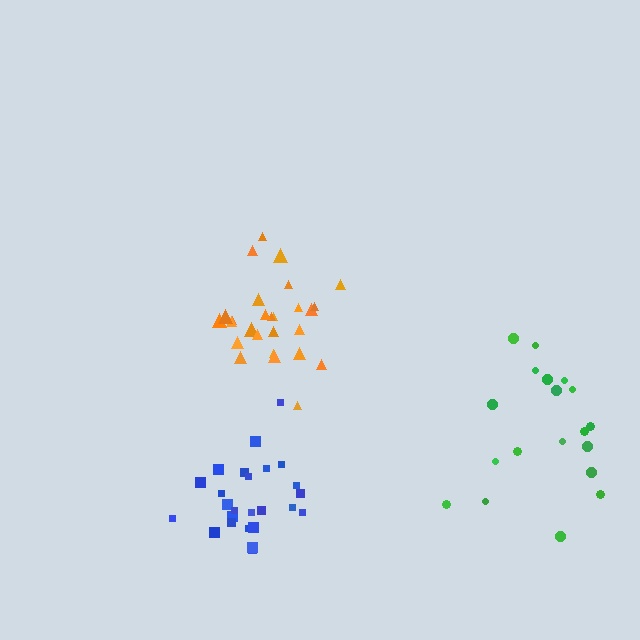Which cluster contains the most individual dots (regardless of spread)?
Orange (27).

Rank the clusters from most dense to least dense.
orange, blue, green.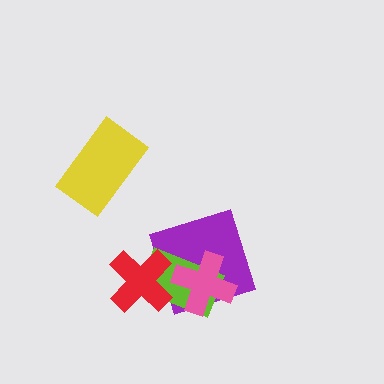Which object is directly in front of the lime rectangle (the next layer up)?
The pink cross is directly in front of the lime rectangle.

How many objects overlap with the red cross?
2 objects overlap with the red cross.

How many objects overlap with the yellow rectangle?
0 objects overlap with the yellow rectangle.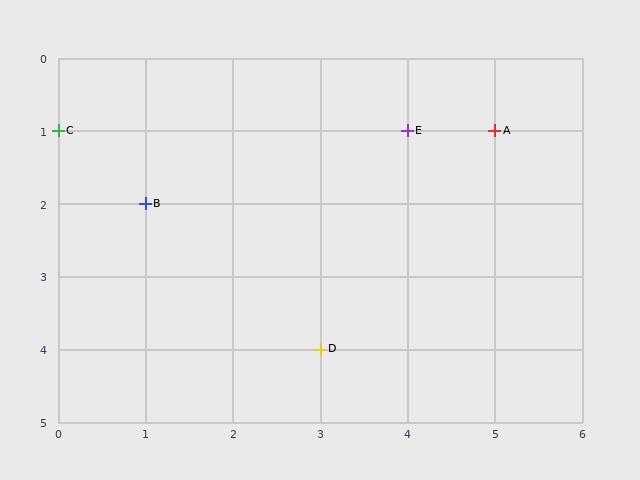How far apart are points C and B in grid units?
Points C and B are 1 column and 1 row apart (about 1.4 grid units diagonally).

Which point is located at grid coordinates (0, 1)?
Point C is at (0, 1).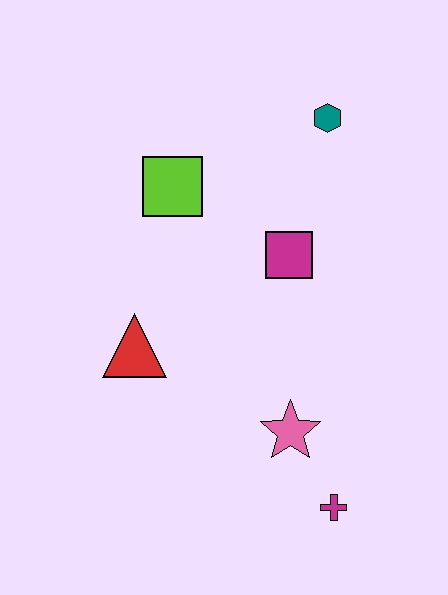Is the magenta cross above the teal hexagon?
No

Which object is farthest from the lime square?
The magenta cross is farthest from the lime square.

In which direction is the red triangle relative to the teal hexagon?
The red triangle is below the teal hexagon.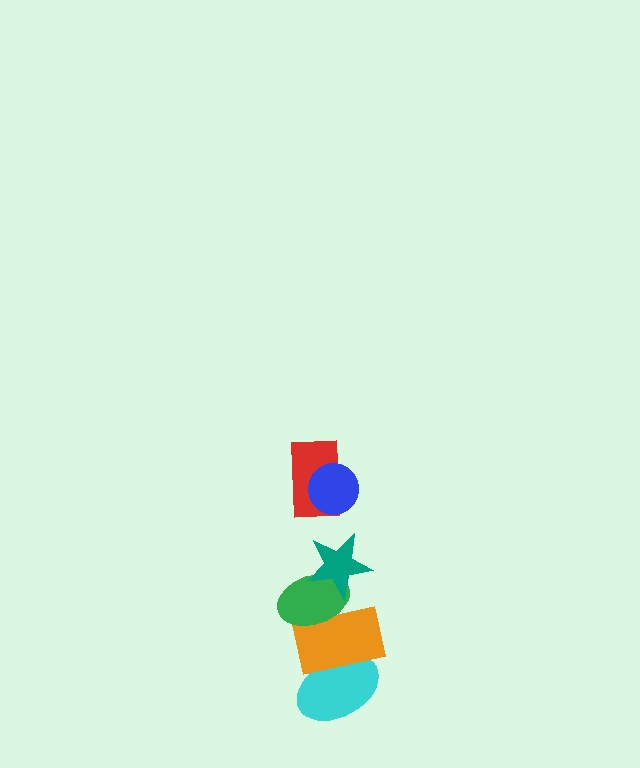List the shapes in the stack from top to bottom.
From top to bottom: the blue circle, the red rectangle, the teal star, the green ellipse, the orange rectangle, the cyan ellipse.